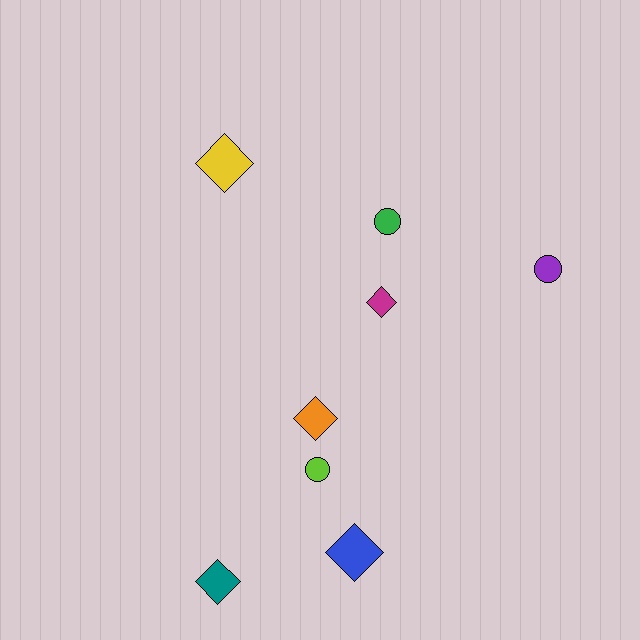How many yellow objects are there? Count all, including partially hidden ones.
There is 1 yellow object.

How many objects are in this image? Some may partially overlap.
There are 8 objects.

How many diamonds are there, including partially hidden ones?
There are 5 diamonds.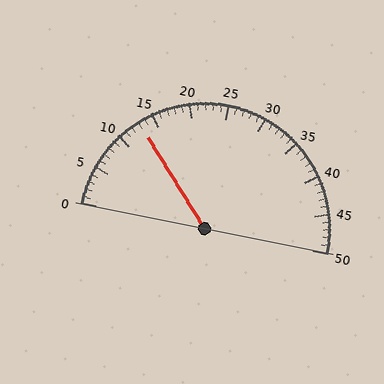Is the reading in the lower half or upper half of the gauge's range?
The reading is in the lower half of the range (0 to 50).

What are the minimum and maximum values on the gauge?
The gauge ranges from 0 to 50.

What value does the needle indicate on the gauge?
The needle indicates approximately 13.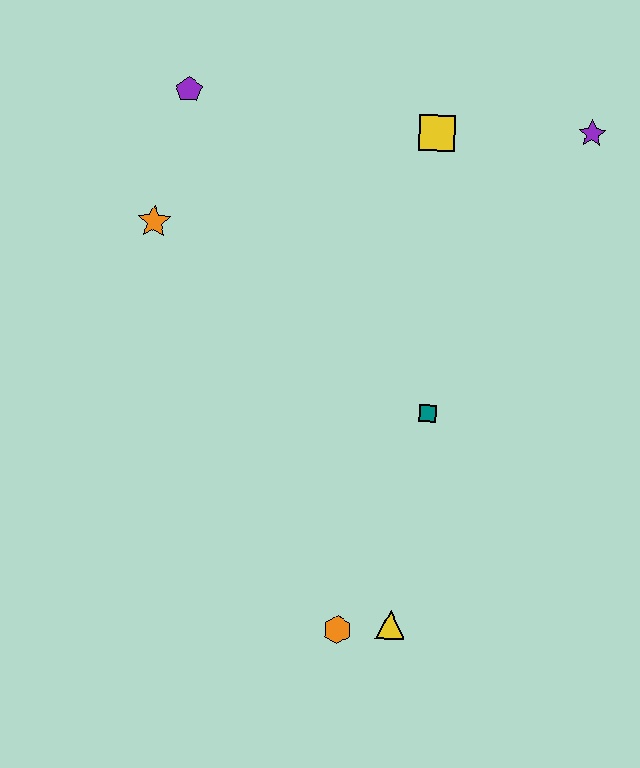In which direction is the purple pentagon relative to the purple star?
The purple pentagon is to the left of the purple star.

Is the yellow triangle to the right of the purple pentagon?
Yes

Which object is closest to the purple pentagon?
The orange star is closest to the purple pentagon.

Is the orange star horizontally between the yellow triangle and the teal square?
No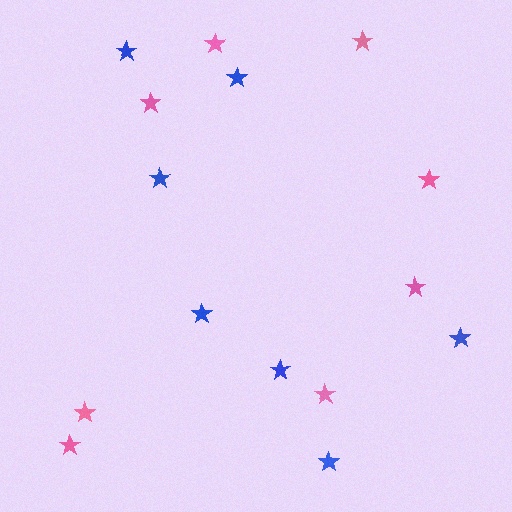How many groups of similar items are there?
There are 2 groups: one group of pink stars (8) and one group of blue stars (7).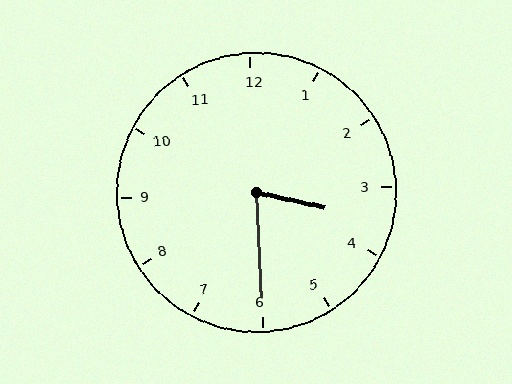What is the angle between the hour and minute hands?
Approximately 75 degrees.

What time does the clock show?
3:30.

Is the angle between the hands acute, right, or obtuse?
It is acute.